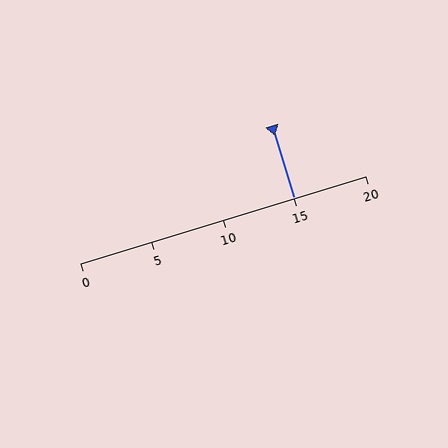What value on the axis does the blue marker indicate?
The marker indicates approximately 15.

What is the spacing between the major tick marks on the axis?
The major ticks are spaced 5 apart.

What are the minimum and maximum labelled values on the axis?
The axis runs from 0 to 20.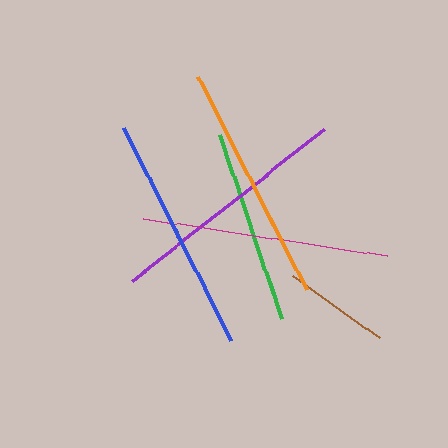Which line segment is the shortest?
The brown line is the shortest at approximately 107 pixels.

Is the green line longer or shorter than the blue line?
The blue line is longer than the green line.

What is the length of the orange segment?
The orange segment is approximately 238 pixels long.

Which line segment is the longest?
The magenta line is the longest at approximately 248 pixels.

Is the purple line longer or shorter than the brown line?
The purple line is longer than the brown line.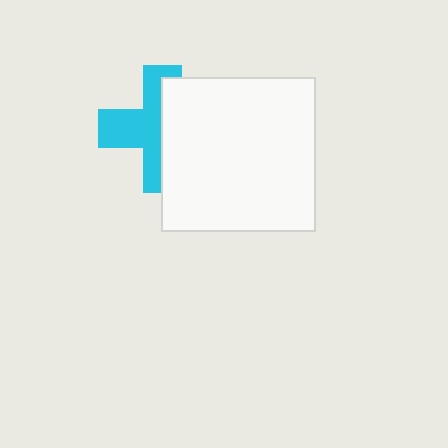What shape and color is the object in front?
The object in front is a white square.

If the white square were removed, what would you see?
You would see the complete cyan cross.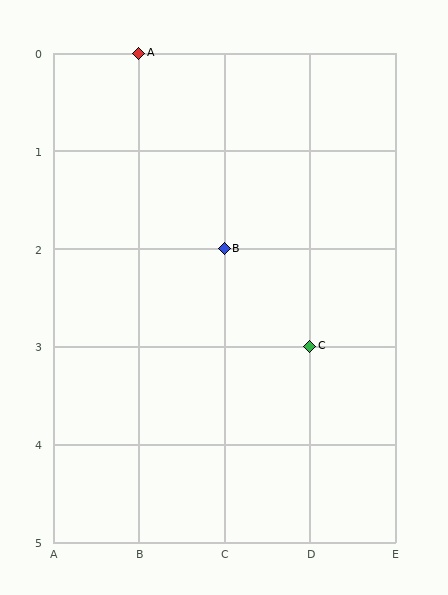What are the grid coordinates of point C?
Point C is at grid coordinates (D, 3).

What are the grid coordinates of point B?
Point B is at grid coordinates (C, 2).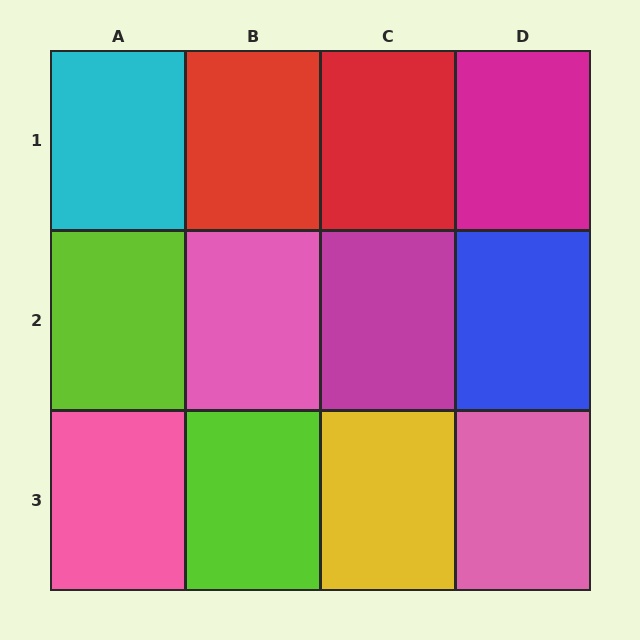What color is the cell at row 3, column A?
Pink.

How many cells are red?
2 cells are red.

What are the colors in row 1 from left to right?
Cyan, red, red, magenta.